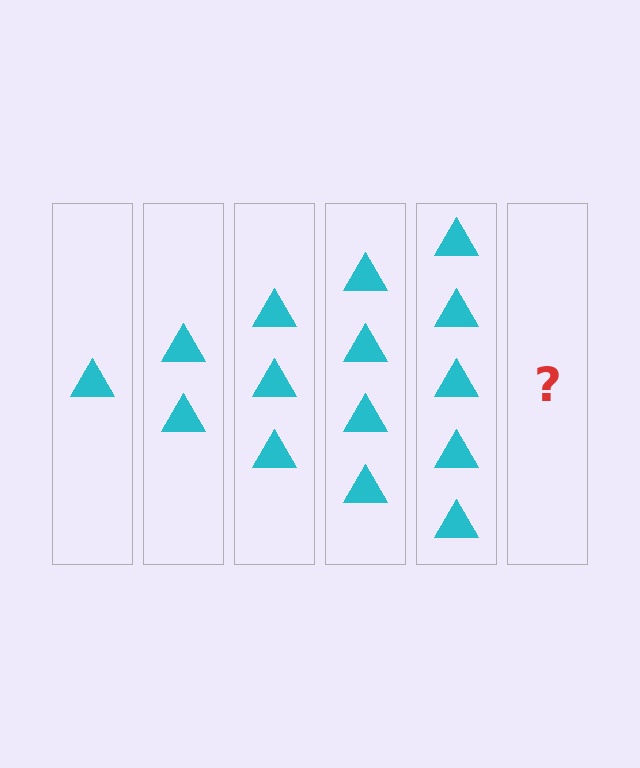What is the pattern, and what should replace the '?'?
The pattern is that each step adds one more triangle. The '?' should be 6 triangles.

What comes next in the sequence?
The next element should be 6 triangles.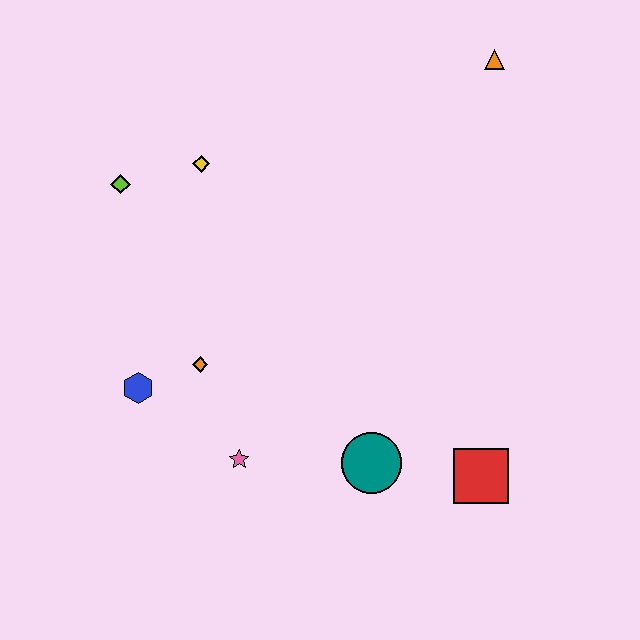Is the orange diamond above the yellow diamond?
No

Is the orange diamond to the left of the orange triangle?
Yes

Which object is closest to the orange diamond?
The blue hexagon is closest to the orange diamond.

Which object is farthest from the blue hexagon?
The orange triangle is farthest from the blue hexagon.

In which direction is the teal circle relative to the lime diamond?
The teal circle is below the lime diamond.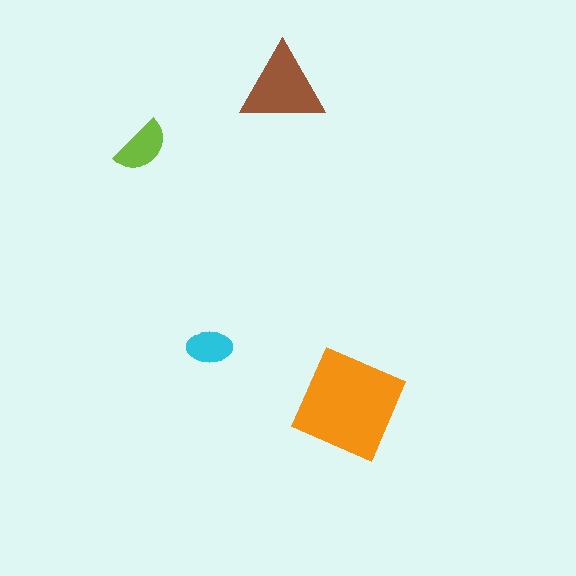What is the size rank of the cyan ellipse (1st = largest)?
4th.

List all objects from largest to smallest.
The orange diamond, the brown triangle, the lime semicircle, the cyan ellipse.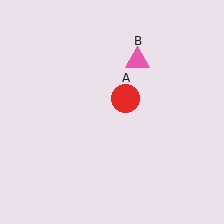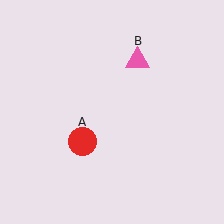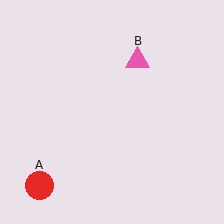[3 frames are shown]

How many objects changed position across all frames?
1 object changed position: red circle (object A).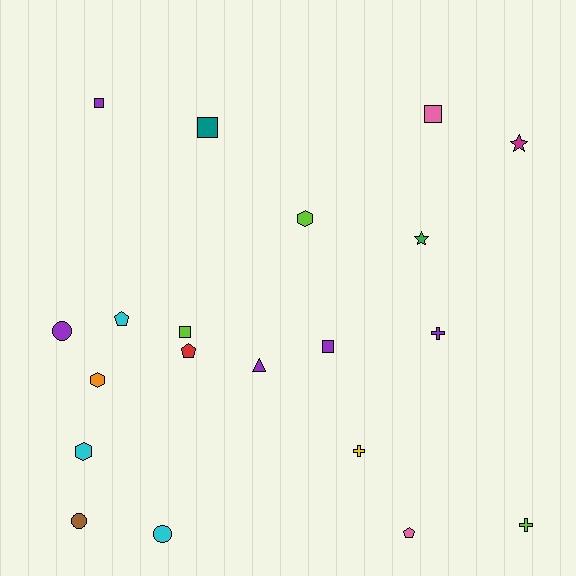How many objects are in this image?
There are 20 objects.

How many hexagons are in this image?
There are 3 hexagons.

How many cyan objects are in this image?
There are 3 cyan objects.